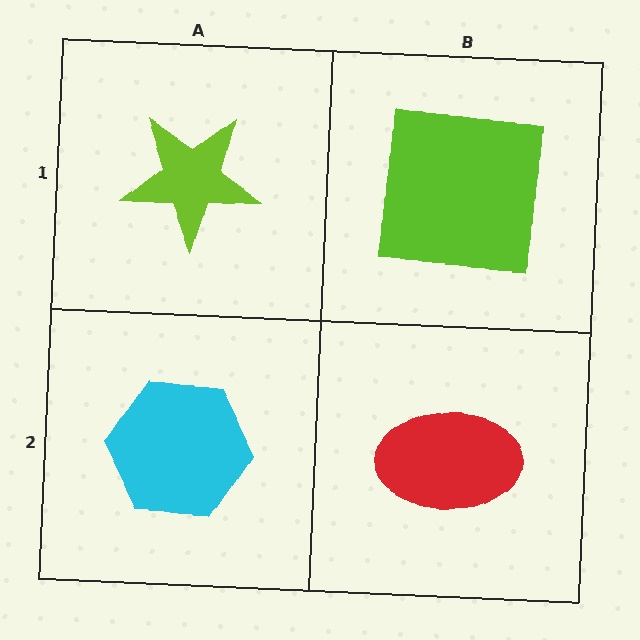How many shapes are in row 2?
2 shapes.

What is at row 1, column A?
A lime star.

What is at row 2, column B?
A red ellipse.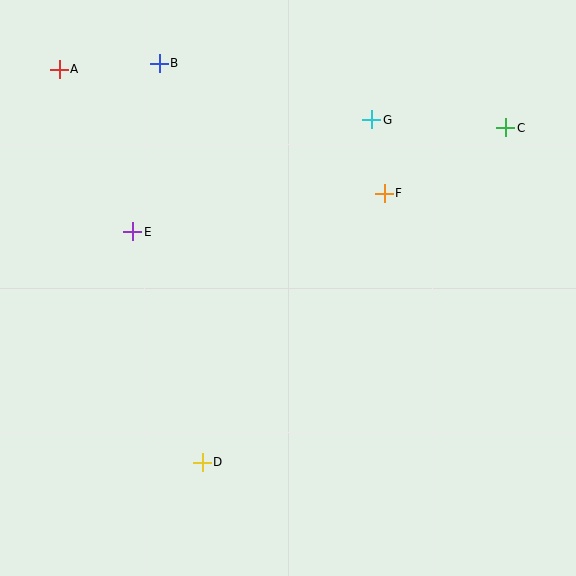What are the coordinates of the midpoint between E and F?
The midpoint between E and F is at (258, 212).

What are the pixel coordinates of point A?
Point A is at (59, 69).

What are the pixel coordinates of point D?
Point D is at (202, 462).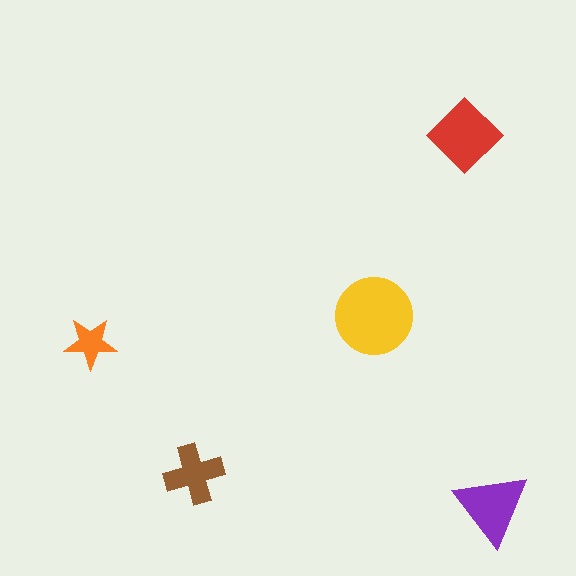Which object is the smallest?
The orange star.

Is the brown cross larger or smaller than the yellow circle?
Smaller.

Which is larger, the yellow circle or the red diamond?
The yellow circle.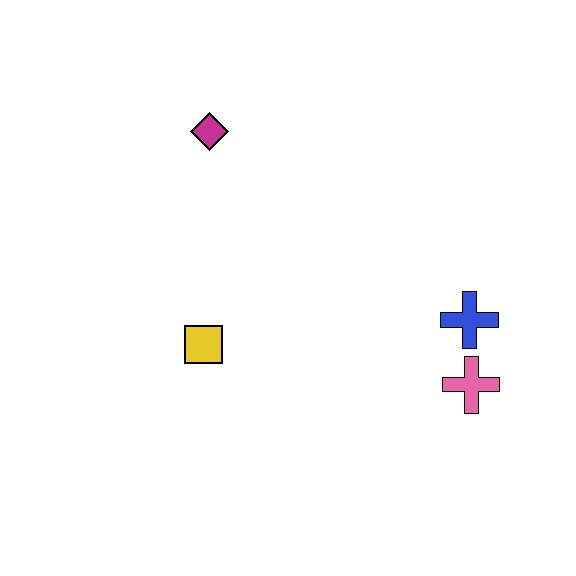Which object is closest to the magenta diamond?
The yellow square is closest to the magenta diamond.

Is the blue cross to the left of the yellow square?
No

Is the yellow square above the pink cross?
Yes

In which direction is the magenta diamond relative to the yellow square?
The magenta diamond is above the yellow square.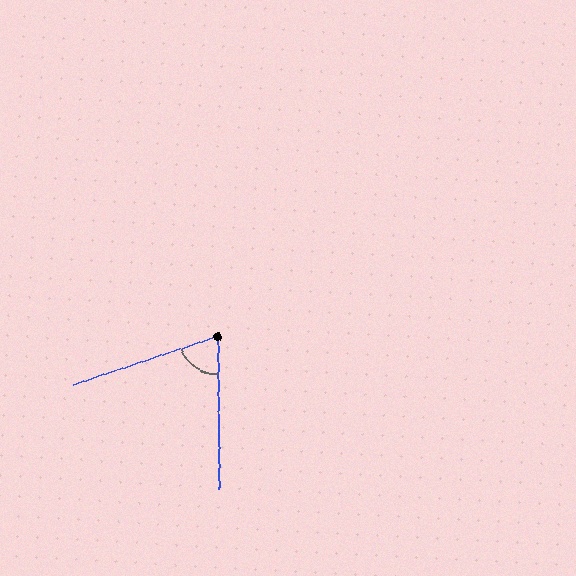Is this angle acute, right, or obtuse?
It is acute.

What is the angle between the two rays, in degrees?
Approximately 72 degrees.